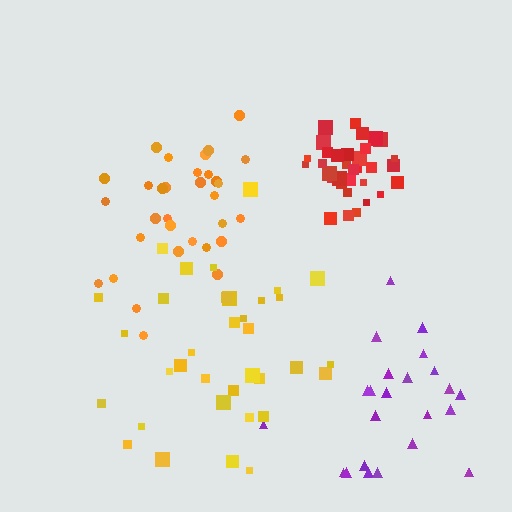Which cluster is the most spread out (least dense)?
Purple.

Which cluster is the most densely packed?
Red.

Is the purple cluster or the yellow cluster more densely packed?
Yellow.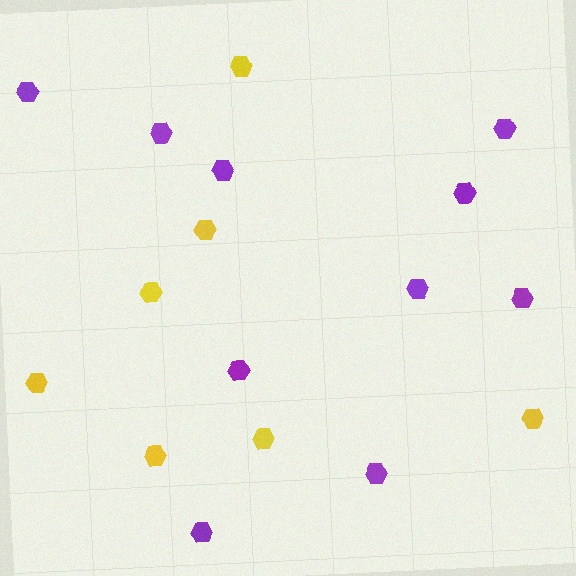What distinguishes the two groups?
There are 2 groups: one group of purple hexagons (10) and one group of yellow hexagons (7).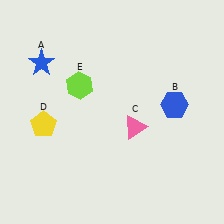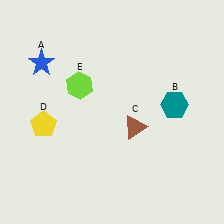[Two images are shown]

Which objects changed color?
B changed from blue to teal. C changed from pink to brown.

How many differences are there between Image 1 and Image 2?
There are 2 differences between the two images.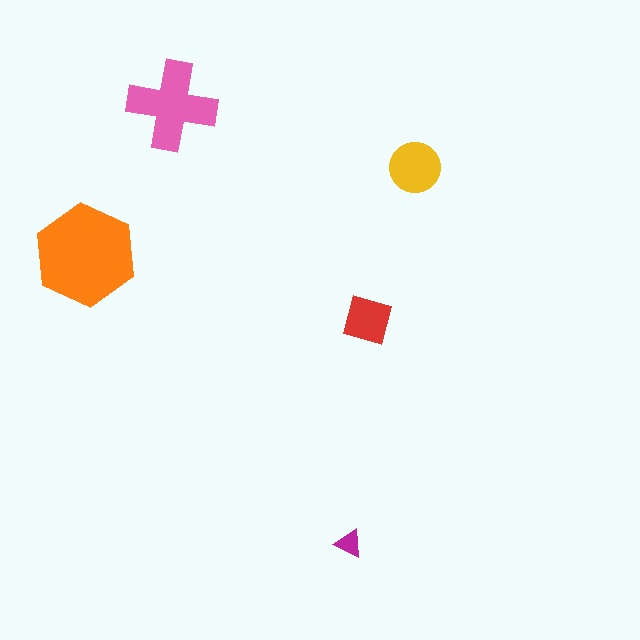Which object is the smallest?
The magenta triangle.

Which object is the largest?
The orange hexagon.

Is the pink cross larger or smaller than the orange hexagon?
Smaller.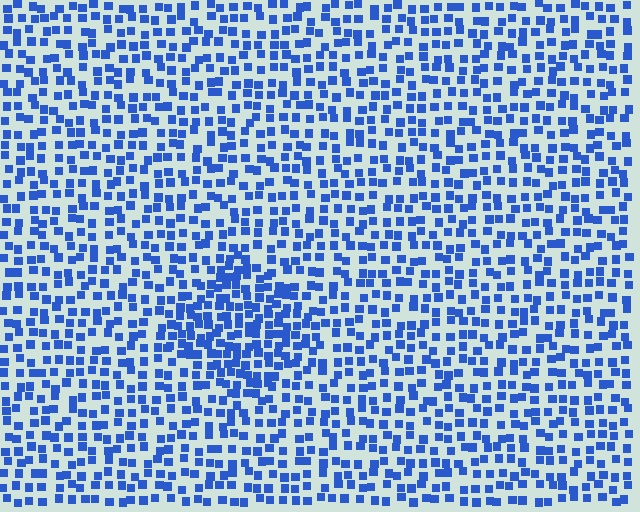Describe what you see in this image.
The image contains small blue elements arranged at two different densities. A diamond-shaped region is visible where the elements are more densely packed than the surrounding area.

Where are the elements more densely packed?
The elements are more densely packed inside the diamond boundary.